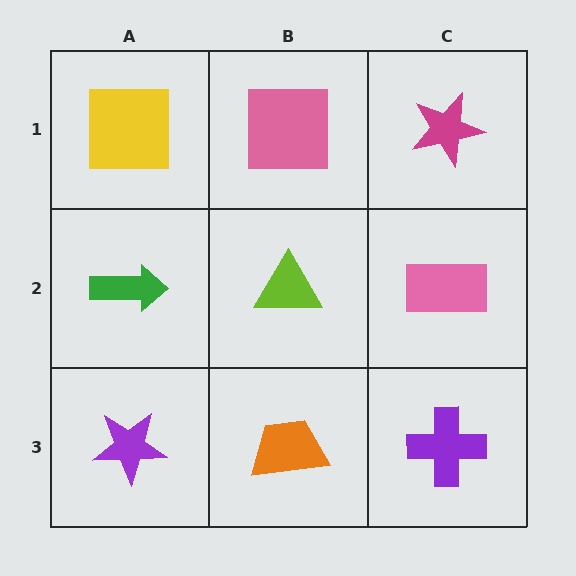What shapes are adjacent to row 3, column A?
A green arrow (row 2, column A), an orange trapezoid (row 3, column B).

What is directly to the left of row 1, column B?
A yellow square.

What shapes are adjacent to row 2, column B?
A pink square (row 1, column B), an orange trapezoid (row 3, column B), a green arrow (row 2, column A), a pink rectangle (row 2, column C).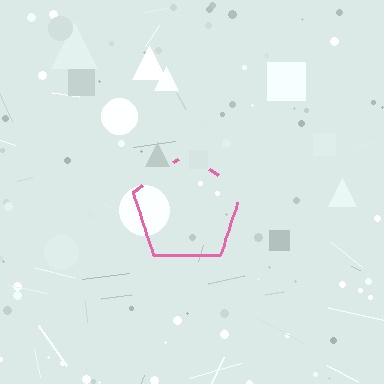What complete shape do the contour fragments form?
The contour fragments form a pentagon.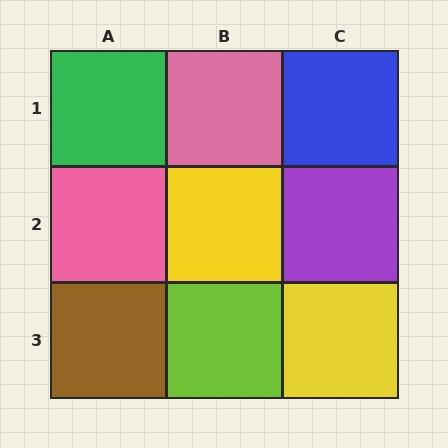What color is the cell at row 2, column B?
Yellow.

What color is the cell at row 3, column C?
Yellow.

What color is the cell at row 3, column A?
Brown.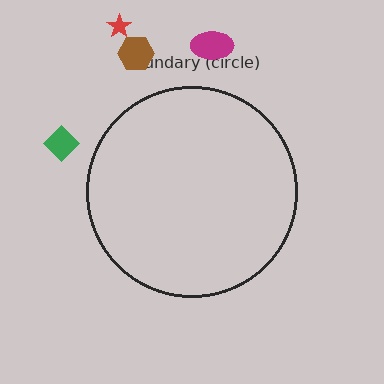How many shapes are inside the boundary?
0 inside, 4 outside.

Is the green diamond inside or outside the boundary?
Outside.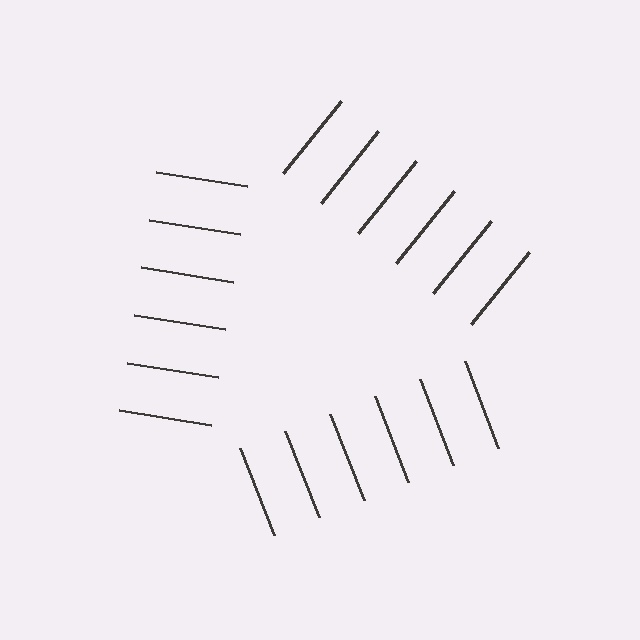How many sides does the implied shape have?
3 sides — the line-ends trace a triangle.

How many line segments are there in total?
18 — 6 along each of the 3 edges.